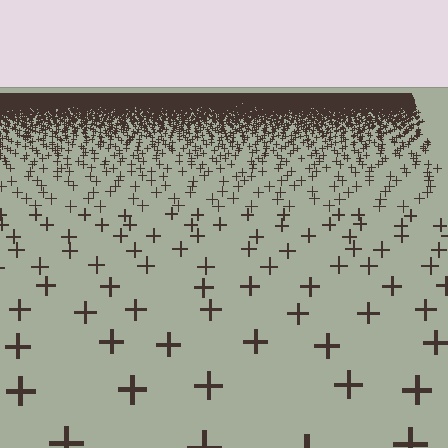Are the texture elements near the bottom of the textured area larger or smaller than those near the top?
Larger. Near the bottom, elements are closer to the viewer and appear at a bigger on-screen size.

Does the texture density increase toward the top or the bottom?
Density increases toward the top.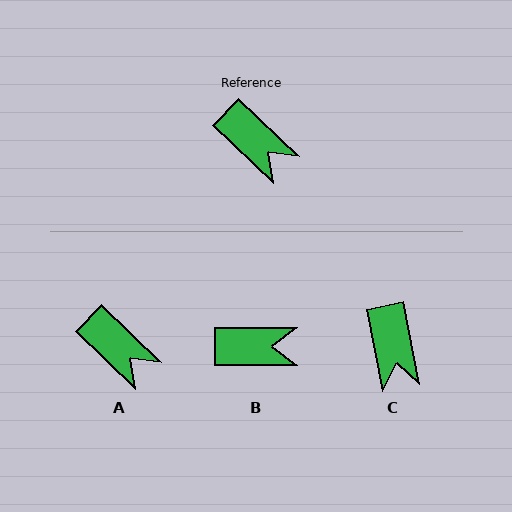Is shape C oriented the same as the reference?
No, it is off by about 35 degrees.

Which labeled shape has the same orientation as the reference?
A.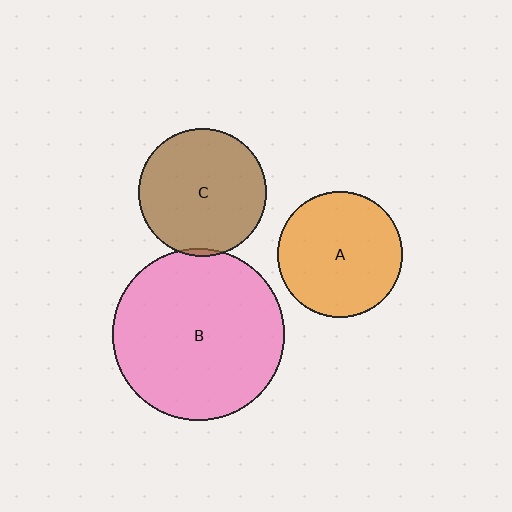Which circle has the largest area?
Circle B (pink).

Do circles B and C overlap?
Yes.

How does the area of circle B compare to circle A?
Approximately 1.9 times.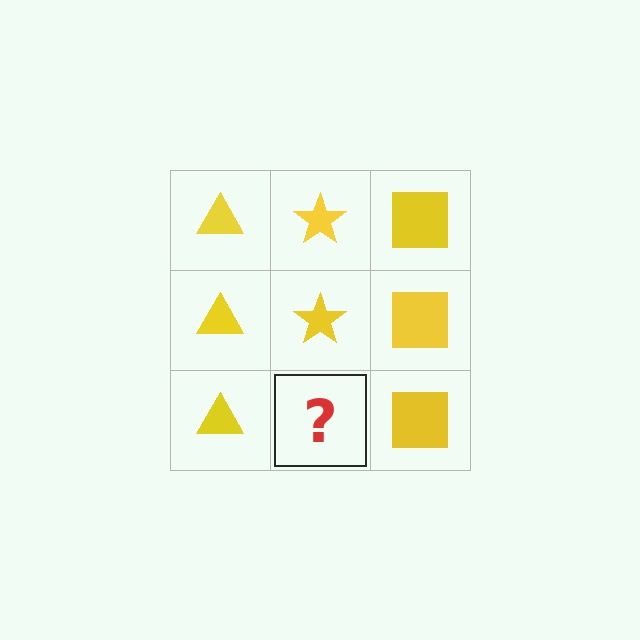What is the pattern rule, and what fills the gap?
The rule is that each column has a consistent shape. The gap should be filled with a yellow star.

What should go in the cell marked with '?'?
The missing cell should contain a yellow star.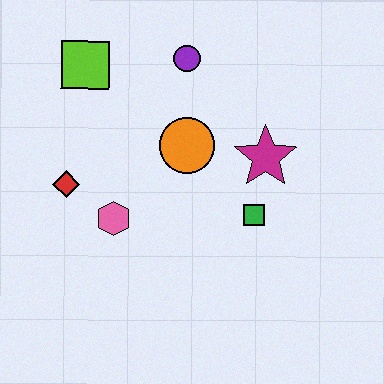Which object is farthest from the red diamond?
The magenta star is farthest from the red diamond.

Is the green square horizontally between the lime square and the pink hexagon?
No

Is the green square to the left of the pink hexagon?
No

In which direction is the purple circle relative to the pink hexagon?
The purple circle is above the pink hexagon.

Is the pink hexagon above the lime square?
No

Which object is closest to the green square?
The magenta star is closest to the green square.